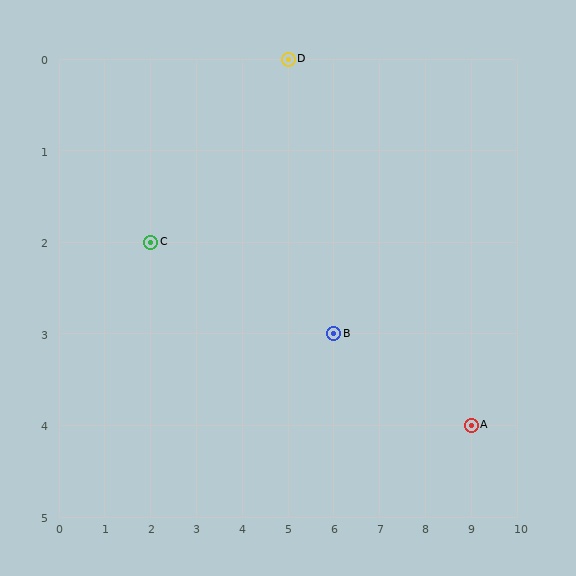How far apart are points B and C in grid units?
Points B and C are 4 columns and 1 row apart (about 4.1 grid units diagonally).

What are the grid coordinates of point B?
Point B is at grid coordinates (6, 3).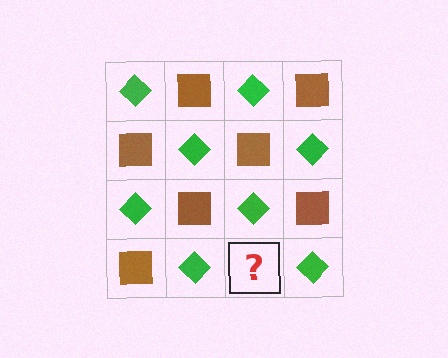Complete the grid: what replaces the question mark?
The question mark should be replaced with a brown square.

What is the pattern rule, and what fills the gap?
The rule is that it alternates green diamond and brown square in a checkerboard pattern. The gap should be filled with a brown square.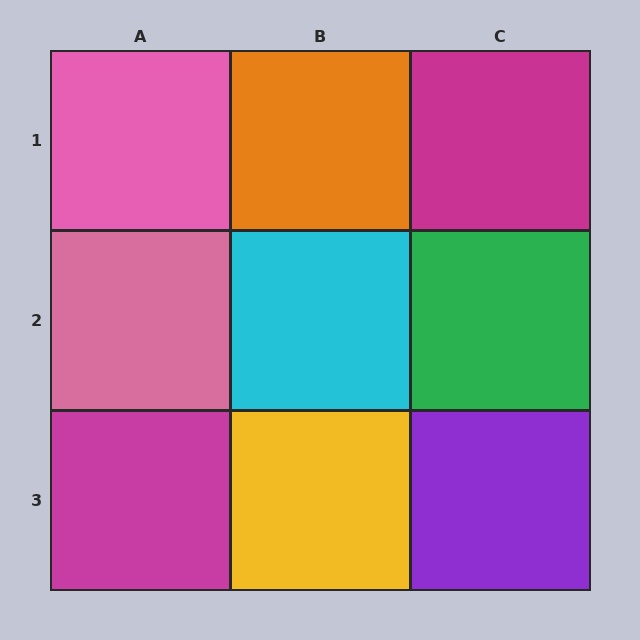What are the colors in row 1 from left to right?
Pink, orange, magenta.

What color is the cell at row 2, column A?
Pink.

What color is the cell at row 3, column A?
Magenta.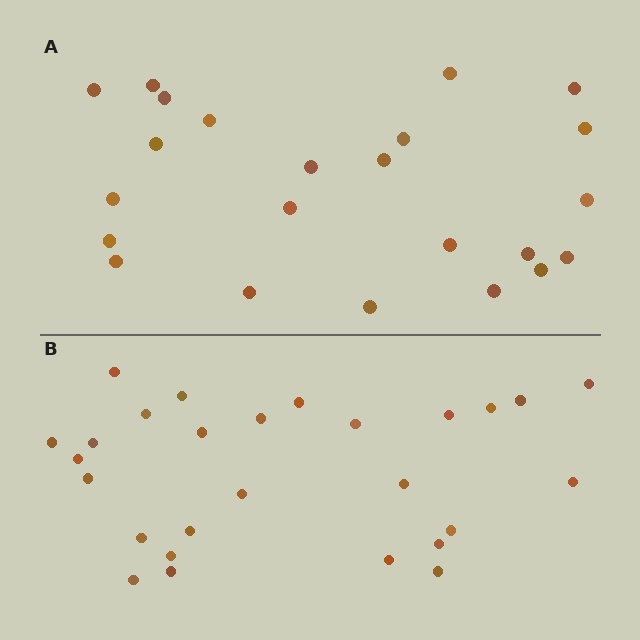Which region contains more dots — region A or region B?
Region B (the bottom region) has more dots.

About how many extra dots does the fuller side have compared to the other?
Region B has about 4 more dots than region A.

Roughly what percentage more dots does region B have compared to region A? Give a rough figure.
About 15% more.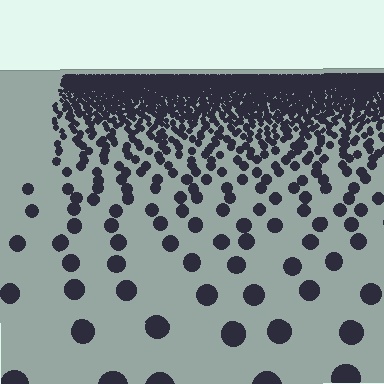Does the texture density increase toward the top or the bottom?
Density increases toward the top.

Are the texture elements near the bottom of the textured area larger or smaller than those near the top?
Larger. Near the bottom, elements are closer to the viewer and appear at a bigger on-screen size.